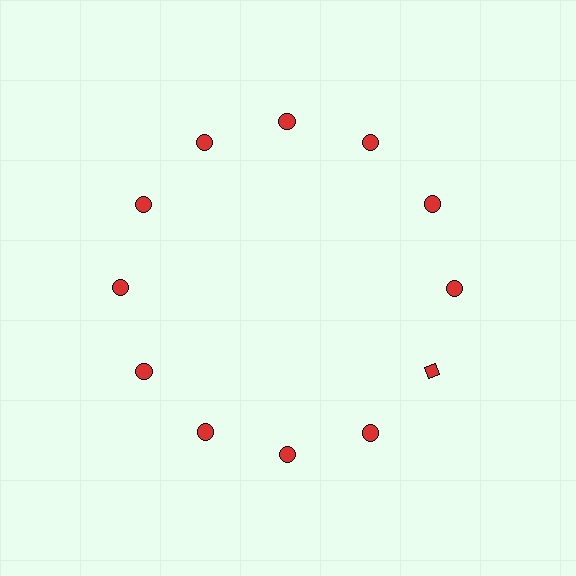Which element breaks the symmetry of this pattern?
The red diamond at roughly the 4 o'clock position breaks the symmetry. All other shapes are red circles.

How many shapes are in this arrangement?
There are 12 shapes arranged in a ring pattern.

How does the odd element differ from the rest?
It has a different shape: diamond instead of circle.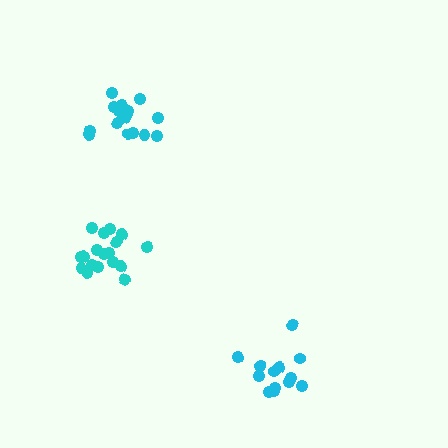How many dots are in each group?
Group 1: 18 dots, Group 2: 13 dots, Group 3: 16 dots (47 total).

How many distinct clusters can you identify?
There are 3 distinct clusters.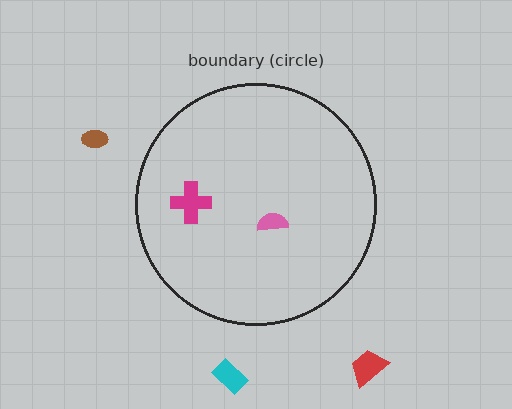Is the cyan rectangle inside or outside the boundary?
Outside.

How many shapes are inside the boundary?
2 inside, 3 outside.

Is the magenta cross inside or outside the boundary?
Inside.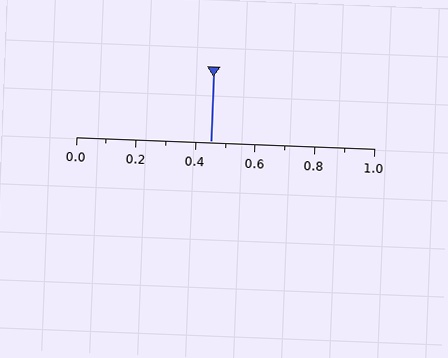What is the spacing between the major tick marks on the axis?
The major ticks are spaced 0.2 apart.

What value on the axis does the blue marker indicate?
The marker indicates approximately 0.45.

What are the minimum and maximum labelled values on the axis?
The axis runs from 0.0 to 1.0.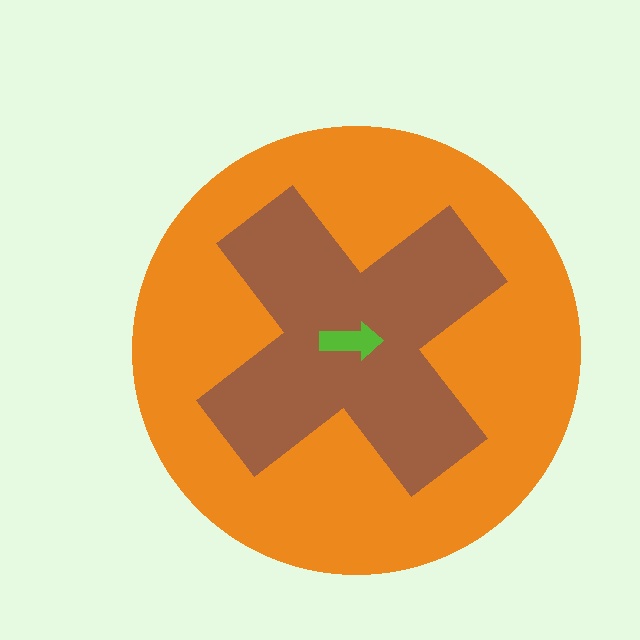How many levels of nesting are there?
3.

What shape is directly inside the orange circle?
The brown cross.